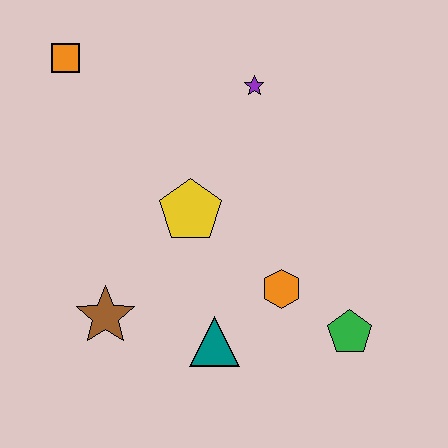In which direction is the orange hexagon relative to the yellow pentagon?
The orange hexagon is to the right of the yellow pentagon.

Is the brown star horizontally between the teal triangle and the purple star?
No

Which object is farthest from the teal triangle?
The orange square is farthest from the teal triangle.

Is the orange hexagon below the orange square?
Yes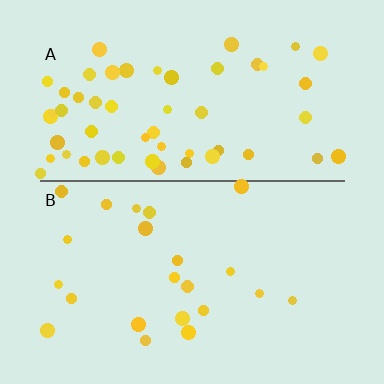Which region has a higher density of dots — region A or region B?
A (the top).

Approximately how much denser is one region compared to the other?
Approximately 2.5× — region A over region B.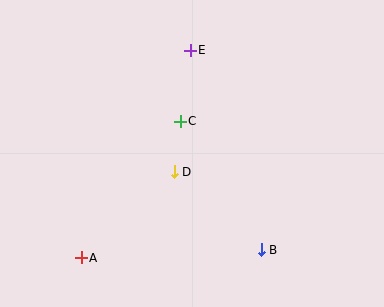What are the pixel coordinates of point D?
Point D is at (174, 172).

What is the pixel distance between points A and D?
The distance between A and D is 127 pixels.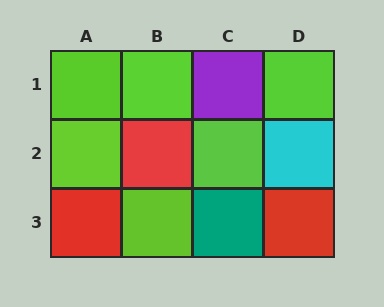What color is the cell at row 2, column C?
Lime.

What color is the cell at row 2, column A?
Lime.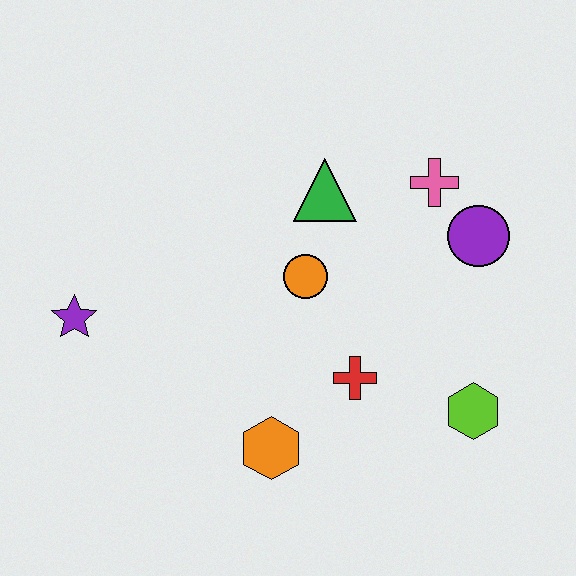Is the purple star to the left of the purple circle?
Yes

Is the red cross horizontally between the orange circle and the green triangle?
No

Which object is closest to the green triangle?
The orange circle is closest to the green triangle.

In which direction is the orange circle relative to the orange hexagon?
The orange circle is above the orange hexagon.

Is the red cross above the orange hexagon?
Yes